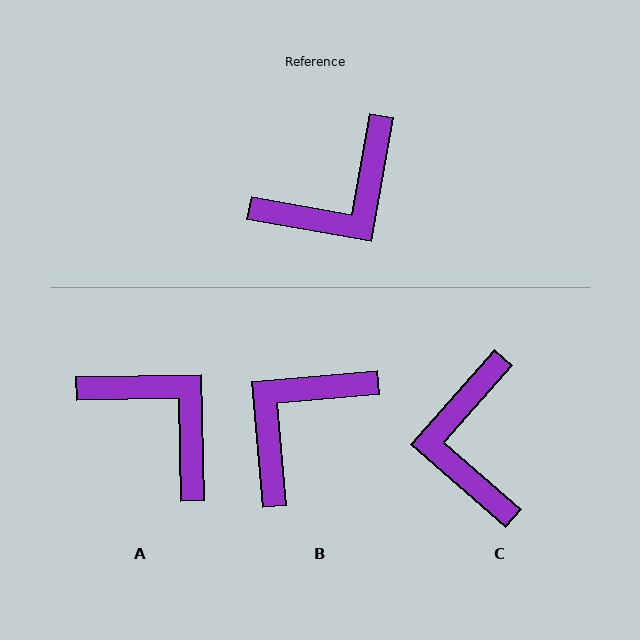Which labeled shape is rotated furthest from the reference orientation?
B, about 165 degrees away.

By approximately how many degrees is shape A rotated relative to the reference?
Approximately 101 degrees counter-clockwise.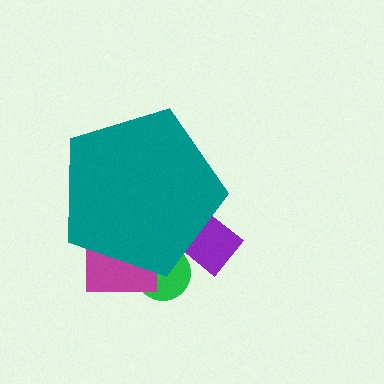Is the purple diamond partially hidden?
Yes, the purple diamond is partially hidden behind the teal pentagon.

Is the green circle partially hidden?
Yes, the green circle is partially hidden behind the teal pentagon.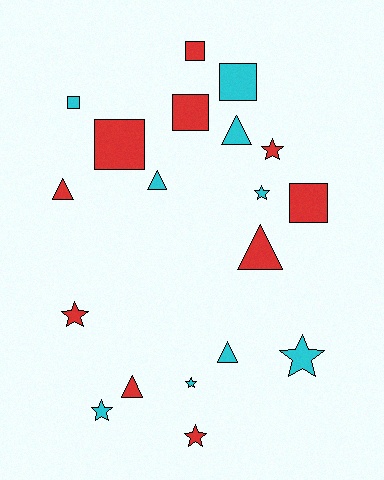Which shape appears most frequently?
Star, with 7 objects.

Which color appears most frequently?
Red, with 10 objects.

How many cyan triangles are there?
There are 3 cyan triangles.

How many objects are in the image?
There are 19 objects.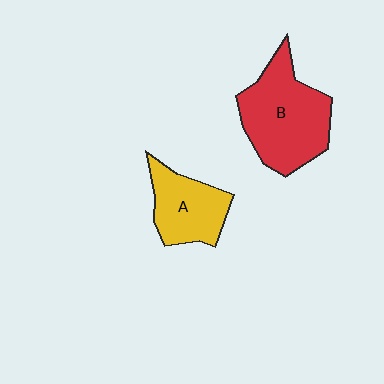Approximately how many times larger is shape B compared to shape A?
Approximately 1.6 times.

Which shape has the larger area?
Shape B (red).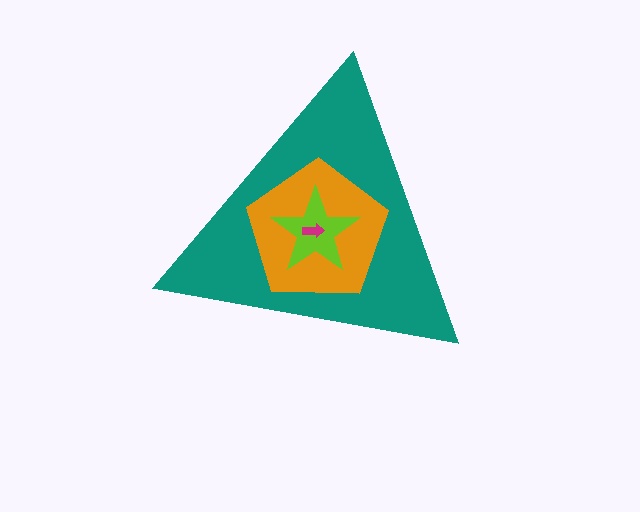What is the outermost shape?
The teal triangle.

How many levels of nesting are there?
4.